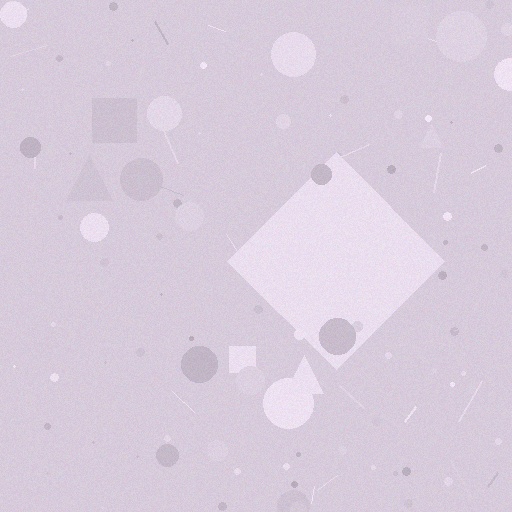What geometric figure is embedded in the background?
A diamond is embedded in the background.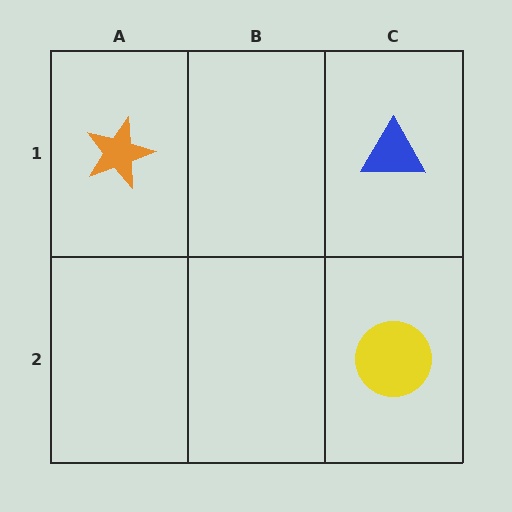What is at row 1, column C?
A blue triangle.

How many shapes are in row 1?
2 shapes.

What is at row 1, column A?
An orange star.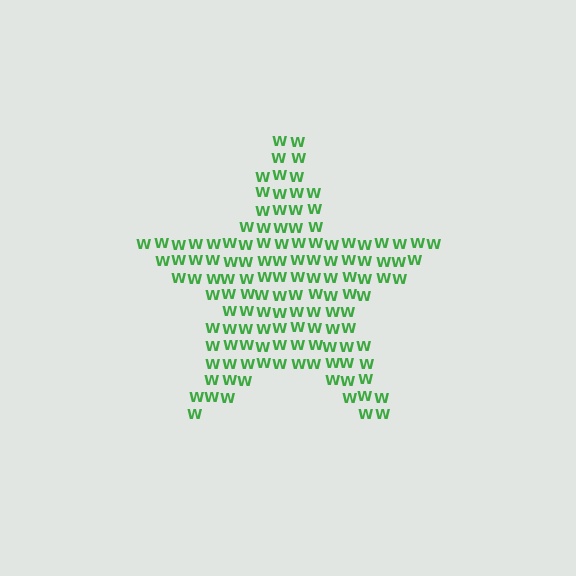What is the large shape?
The large shape is a star.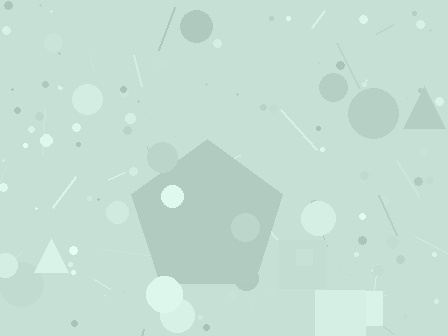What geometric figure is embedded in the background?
A pentagon is embedded in the background.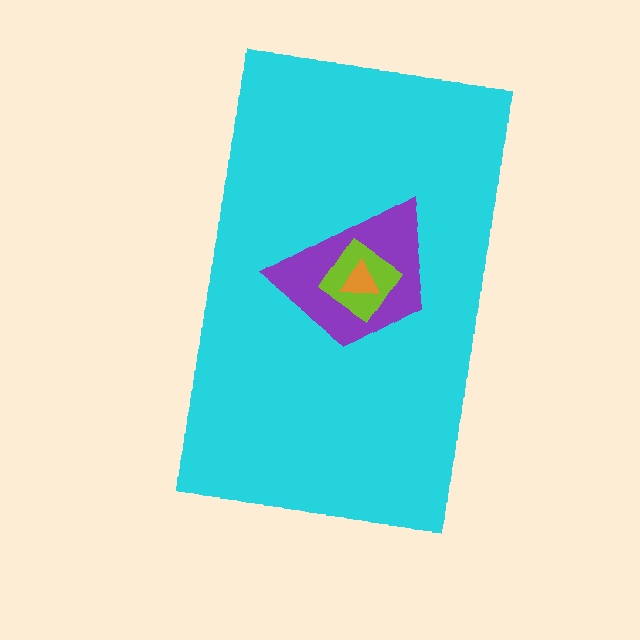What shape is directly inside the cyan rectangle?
The purple trapezoid.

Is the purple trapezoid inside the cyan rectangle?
Yes.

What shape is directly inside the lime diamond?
The orange triangle.